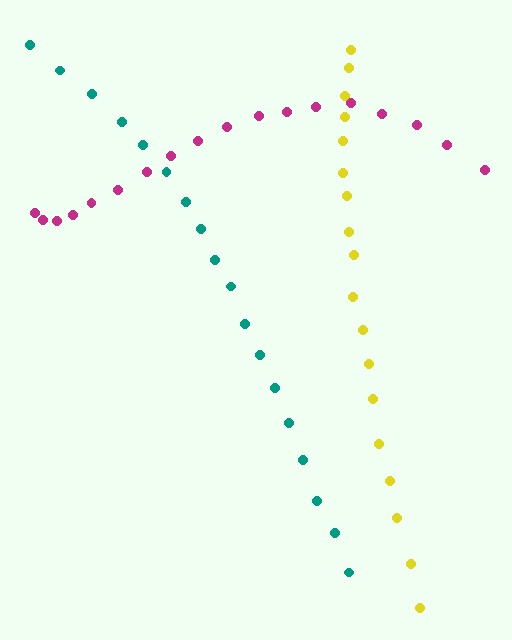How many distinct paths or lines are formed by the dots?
There are 3 distinct paths.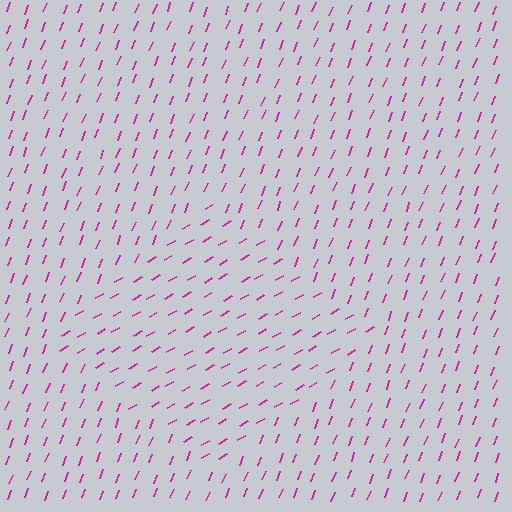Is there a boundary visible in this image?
Yes, there is a texture boundary formed by a change in line orientation.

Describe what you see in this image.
The image is filled with small magenta line segments. A diamond region in the image has lines oriented differently from the surrounding lines, creating a visible texture boundary.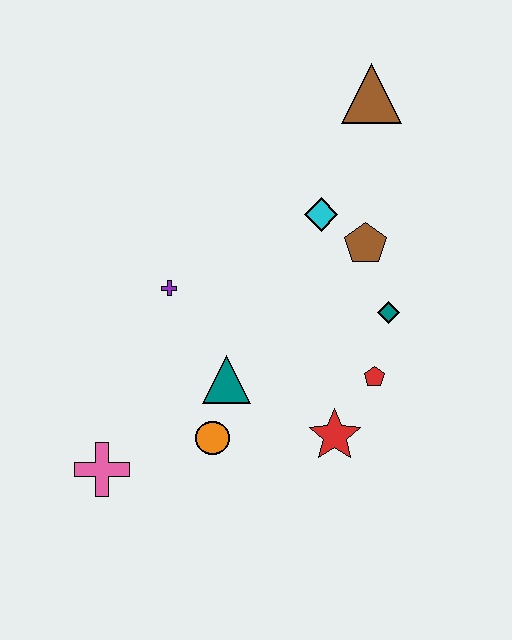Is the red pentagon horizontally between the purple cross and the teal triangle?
No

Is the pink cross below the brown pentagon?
Yes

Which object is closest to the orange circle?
The teal triangle is closest to the orange circle.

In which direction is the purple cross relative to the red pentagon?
The purple cross is to the left of the red pentagon.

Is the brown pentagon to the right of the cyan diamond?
Yes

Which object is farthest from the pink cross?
The brown triangle is farthest from the pink cross.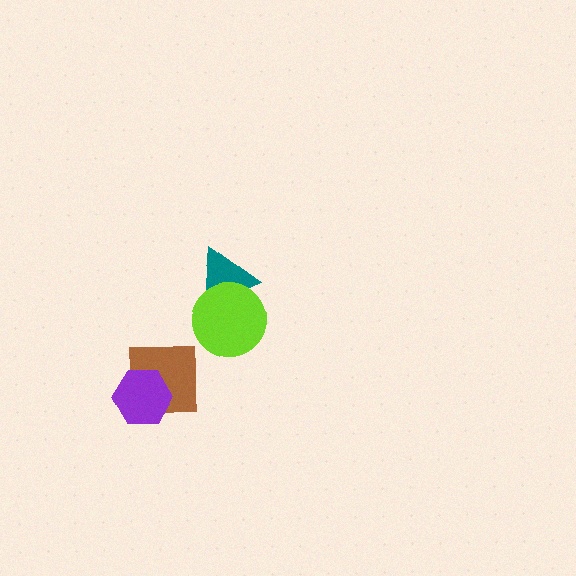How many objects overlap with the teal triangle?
1 object overlaps with the teal triangle.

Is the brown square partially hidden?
Yes, it is partially covered by another shape.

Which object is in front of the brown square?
The purple hexagon is in front of the brown square.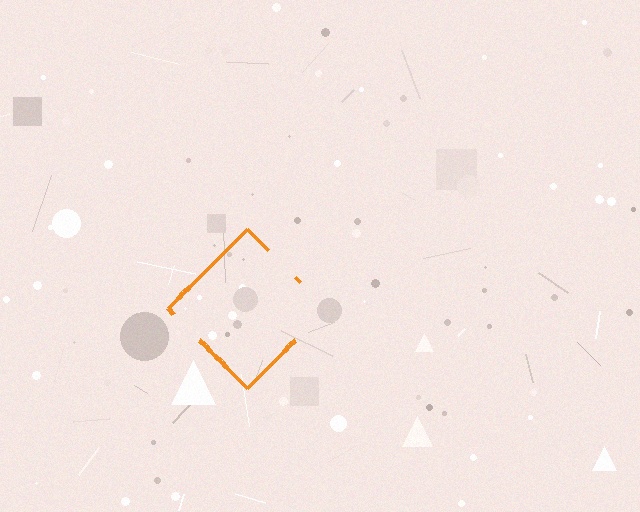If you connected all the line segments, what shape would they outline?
They would outline a diamond.